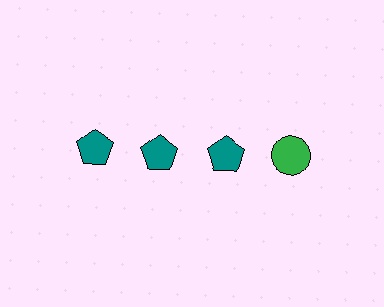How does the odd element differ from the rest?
It differs in both color (green instead of teal) and shape (circle instead of pentagon).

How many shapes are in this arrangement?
There are 4 shapes arranged in a grid pattern.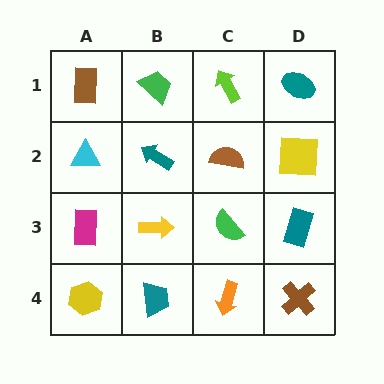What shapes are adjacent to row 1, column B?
A teal arrow (row 2, column B), a brown rectangle (row 1, column A), a lime arrow (row 1, column C).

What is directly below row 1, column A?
A cyan triangle.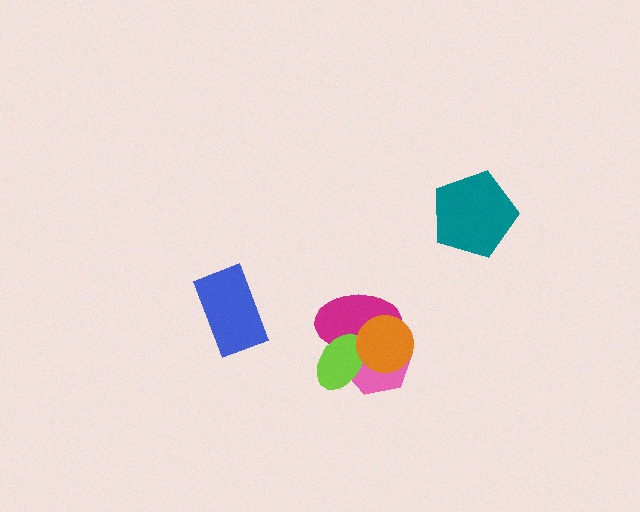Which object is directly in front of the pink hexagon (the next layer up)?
The magenta ellipse is directly in front of the pink hexagon.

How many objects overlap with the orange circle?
3 objects overlap with the orange circle.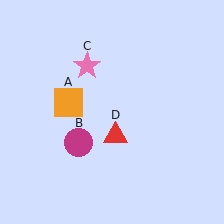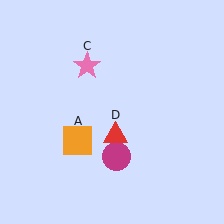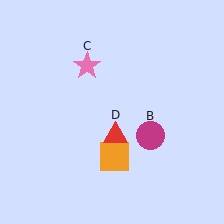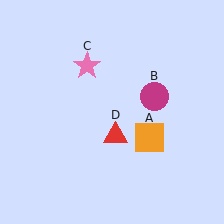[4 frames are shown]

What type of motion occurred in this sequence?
The orange square (object A), magenta circle (object B) rotated counterclockwise around the center of the scene.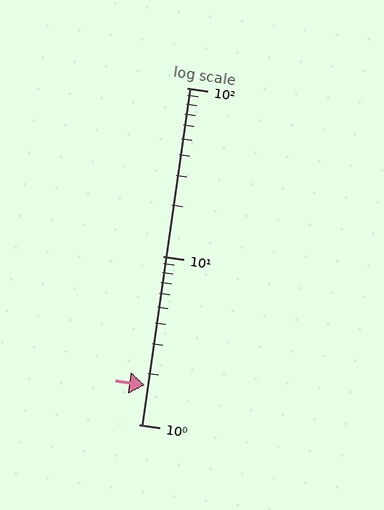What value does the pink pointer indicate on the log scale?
The pointer indicates approximately 1.7.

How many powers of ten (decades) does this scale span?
The scale spans 2 decades, from 1 to 100.